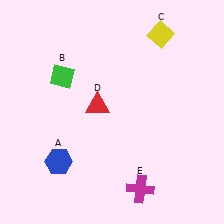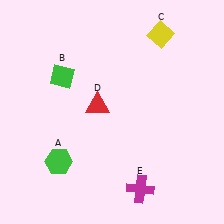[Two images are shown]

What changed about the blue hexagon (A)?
In Image 1, A is blue. In Image 2, it changed to green.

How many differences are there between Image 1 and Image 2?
There is 1 difference between the two images.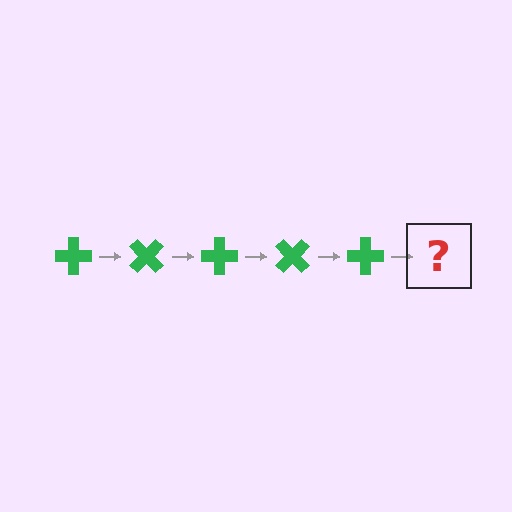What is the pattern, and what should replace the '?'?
The pattern is that the cross rotates 45 degrees each step. The '?' should be a green cross rotated 225 degrees.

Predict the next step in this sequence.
The next step is a green cross rotated 225 degrees.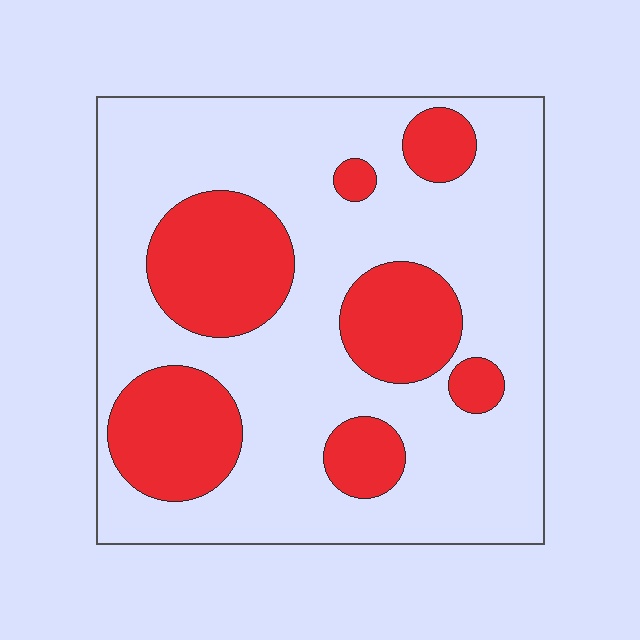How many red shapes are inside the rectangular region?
7.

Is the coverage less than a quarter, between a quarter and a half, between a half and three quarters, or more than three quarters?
Between a quarter and a half.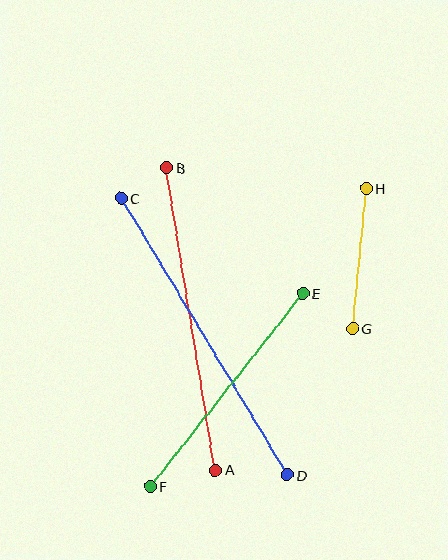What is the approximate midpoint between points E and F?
The midpoint is at approximately (227, 390) pixels.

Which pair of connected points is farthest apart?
Points C and D are farthest apart.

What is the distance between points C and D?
The distance is approximately 323 pixels.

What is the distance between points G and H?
The distance is approximately 141 pixels.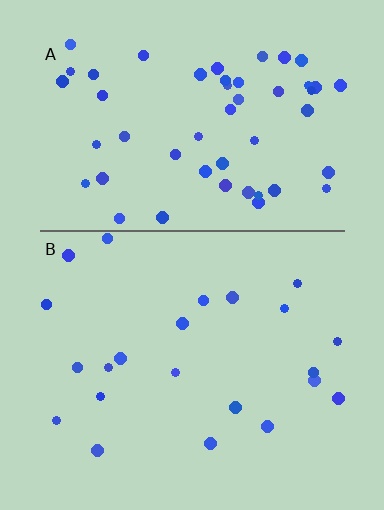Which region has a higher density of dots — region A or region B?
A (the top).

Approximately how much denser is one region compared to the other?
Approximately 2.4× — region A over region B.